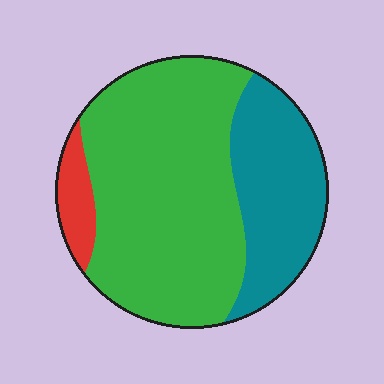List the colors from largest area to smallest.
From largest to smallest: green, teal, red.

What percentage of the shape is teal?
Teal takes up between a quarter and a half of the shape.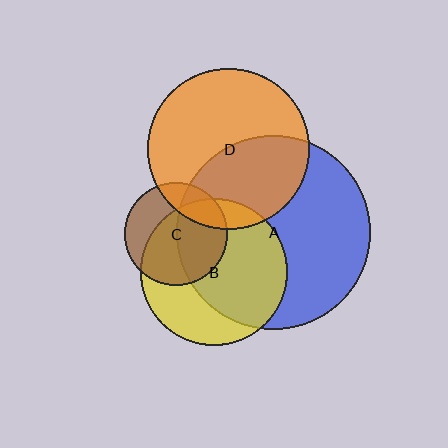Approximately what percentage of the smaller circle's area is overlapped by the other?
Approximately 45%.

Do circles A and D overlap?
Yes.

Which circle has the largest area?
Circle A (blue).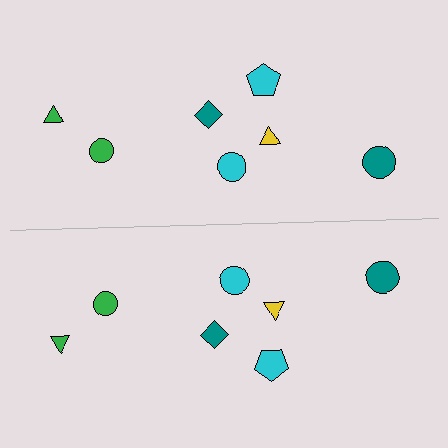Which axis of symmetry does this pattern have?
The pattern has a horizontal axis of symmetry running through the center of the image.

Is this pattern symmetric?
Yes, this pattern has bilateral (reflection) symmetry.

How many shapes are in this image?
There are 14 shapes in this image.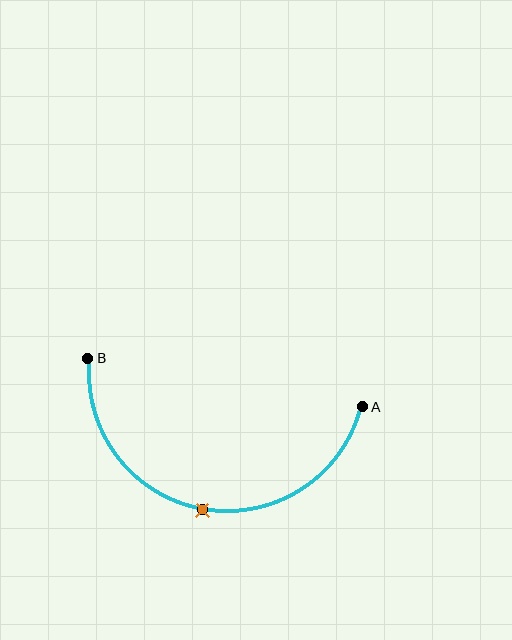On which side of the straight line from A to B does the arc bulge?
The arc bulges below the straight line connecting A and B.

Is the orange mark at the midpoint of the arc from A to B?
Yes. The orange mark lies on the arc at equal arc-length from both A and B — it is the arc midpoint.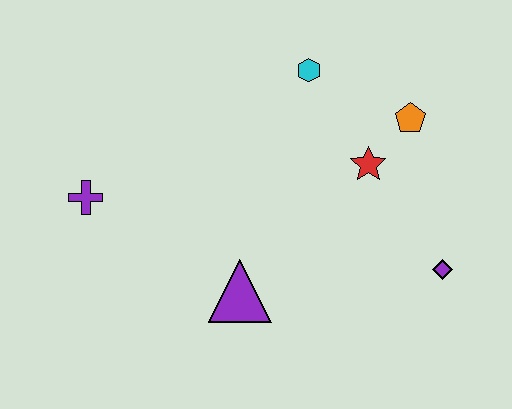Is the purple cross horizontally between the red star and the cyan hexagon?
No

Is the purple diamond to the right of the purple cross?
Yes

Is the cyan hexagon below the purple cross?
No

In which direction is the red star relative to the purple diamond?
The red star is above the purple diamond.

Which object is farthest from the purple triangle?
The orange pentagon is farthest from the purple triangle.